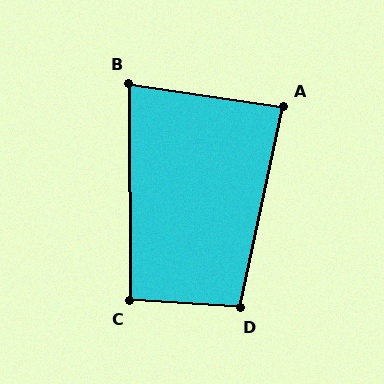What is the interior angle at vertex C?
Approximately 94 degrees (approximately right).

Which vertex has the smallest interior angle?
B, at approximately 81 degrees.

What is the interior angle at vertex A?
Approximately 86 degrees (approximately right).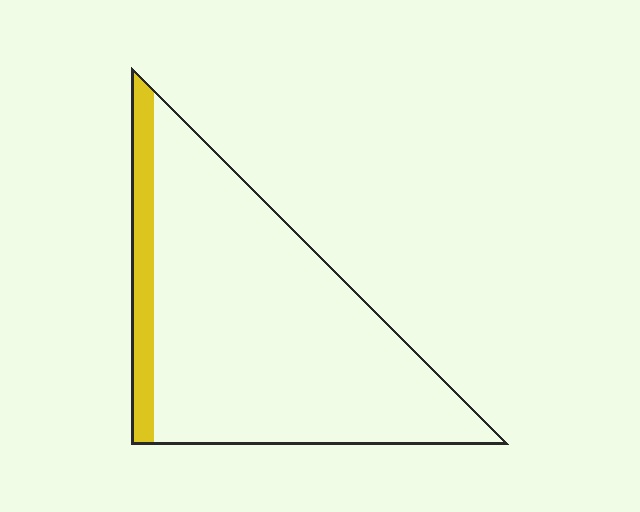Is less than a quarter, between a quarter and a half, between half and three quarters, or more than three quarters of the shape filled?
Less than a quarter.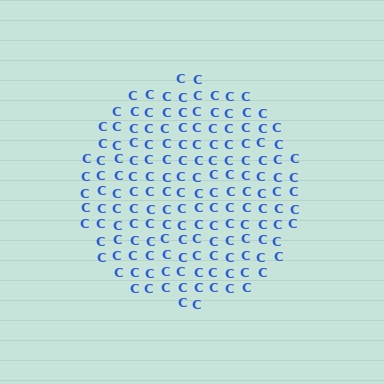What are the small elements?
The small elements are letter C's.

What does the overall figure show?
The overall figure shows a circle.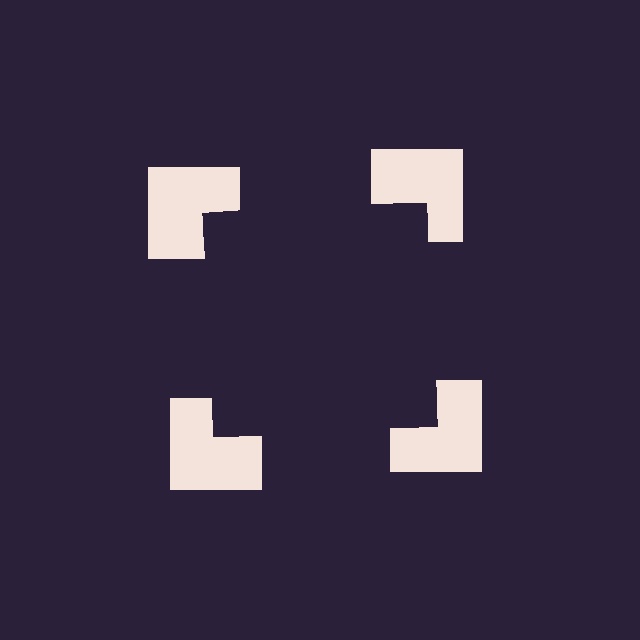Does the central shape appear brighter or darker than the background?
It typically appears slightly darker than the background, even though no actual brightness change is drawn.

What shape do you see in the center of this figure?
An illusory square — its edges are inferred from the aligned wedge cuts in the notched squares, not physically drawn.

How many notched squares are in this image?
There are 4 — one at each vertex of the illusory square.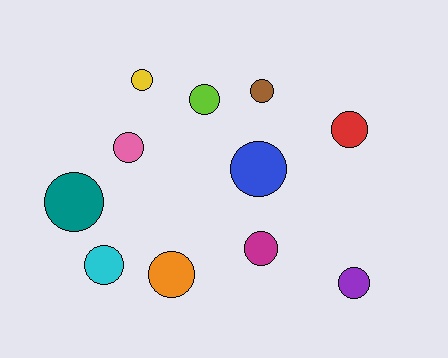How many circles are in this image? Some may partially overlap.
There are 11 circles.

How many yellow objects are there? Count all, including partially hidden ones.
There is 1 yellow object.